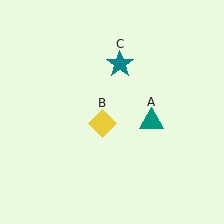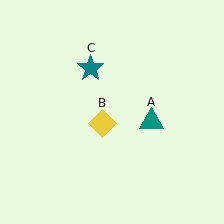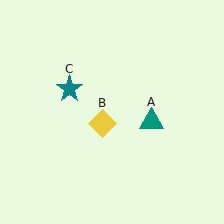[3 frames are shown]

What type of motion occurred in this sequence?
The teal star (object C) rotated counterclockwise around the center of the scene.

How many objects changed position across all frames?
1 object changed position: teal star (object C).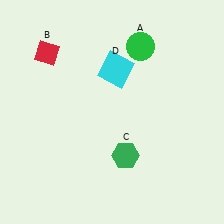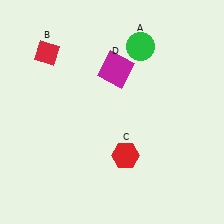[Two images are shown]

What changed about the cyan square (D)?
In Image 1, D is cyan. In Image 2, it changed to magenta.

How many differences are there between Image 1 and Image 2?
There are 2 differences between the two images.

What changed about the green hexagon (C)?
In Image 1, C is green. In Image 2, it changed to red.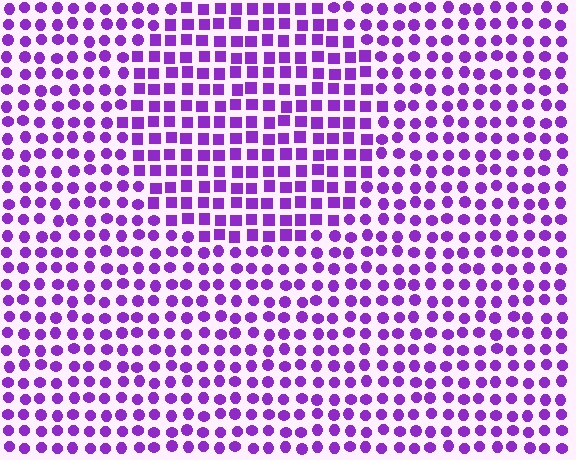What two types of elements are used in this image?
The image uses squares inside the circle region and circles outside it.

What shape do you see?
I see a circle.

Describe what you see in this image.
The image is filled with small purple elements arranged in a uniform grid. A circle-shaped region contains squares, while the surrounding area contains circles. The boundary is defined purely by the change in element shape.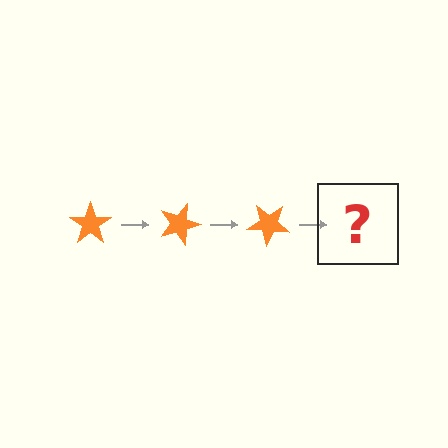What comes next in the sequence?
The next element should be an orange star rotated 60 degrees.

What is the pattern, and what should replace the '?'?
The pattern is that the star rotates 20 degrees each step. The '?' should be an orange star rotated 60 degrees.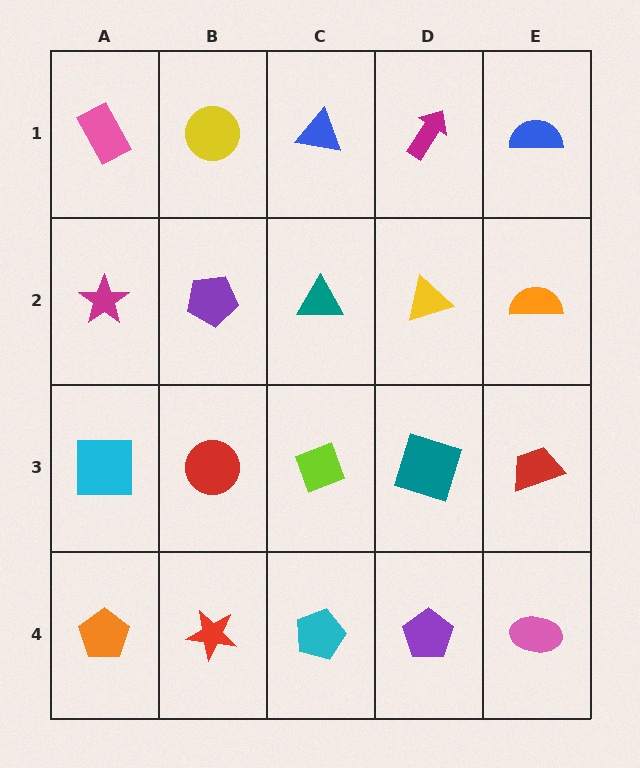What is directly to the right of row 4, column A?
A red star.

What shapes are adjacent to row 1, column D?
A yellow triangle (row 2, column D), a blue triangle (row 1, column C), a blue semicircle (row 1, column E).